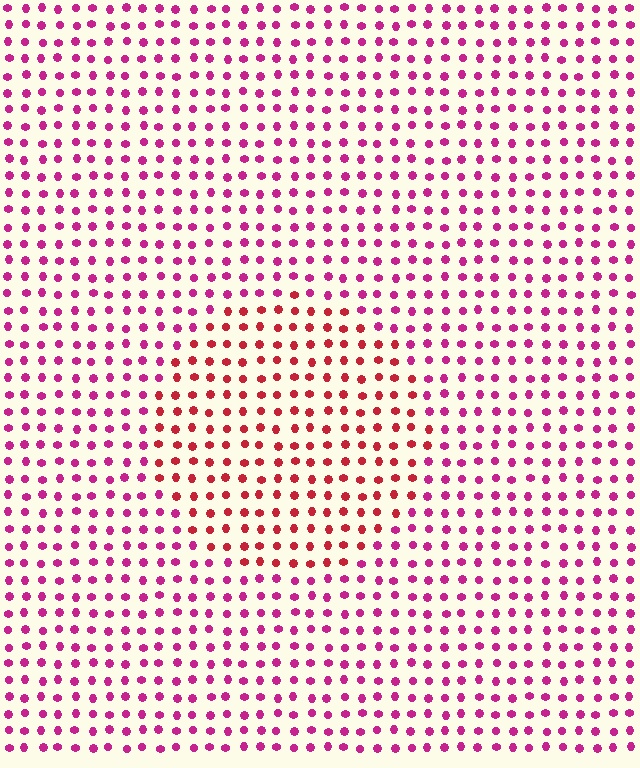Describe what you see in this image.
The image is filled with small magenta elements in a uniform arrangement. A circle-shaped region is visible where the elements are tinted to a slightly different hue, forming a subtle color boundary.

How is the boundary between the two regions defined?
The boundary is defined purely by a slight shift in hue (about 33 degrees). Spacing, size, and orientation are identical on both sides.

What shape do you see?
I see a circle.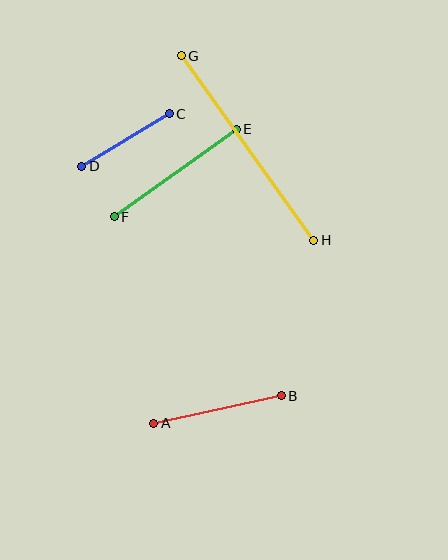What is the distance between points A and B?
The distance is approximately 131 pixels.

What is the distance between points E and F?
The distance is approximately 150 pixels.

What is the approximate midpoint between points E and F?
The midpoint is at approximately (175, 173) pixels.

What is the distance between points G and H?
The distance is approximately 227 pixels.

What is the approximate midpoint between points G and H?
The midpoint is at approximately (247, 148) pixels.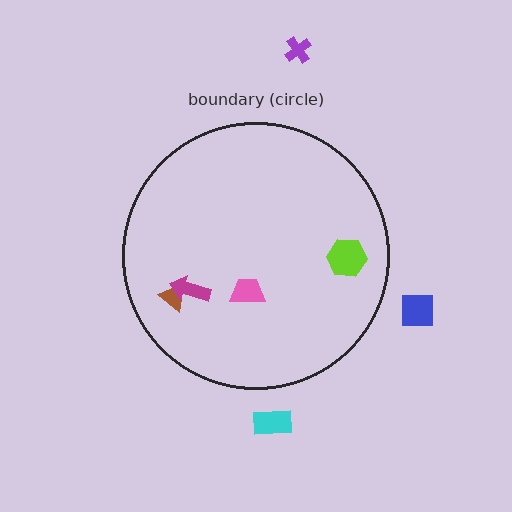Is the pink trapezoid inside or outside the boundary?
Inside.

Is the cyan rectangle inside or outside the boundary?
Outside.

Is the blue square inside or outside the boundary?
Outside.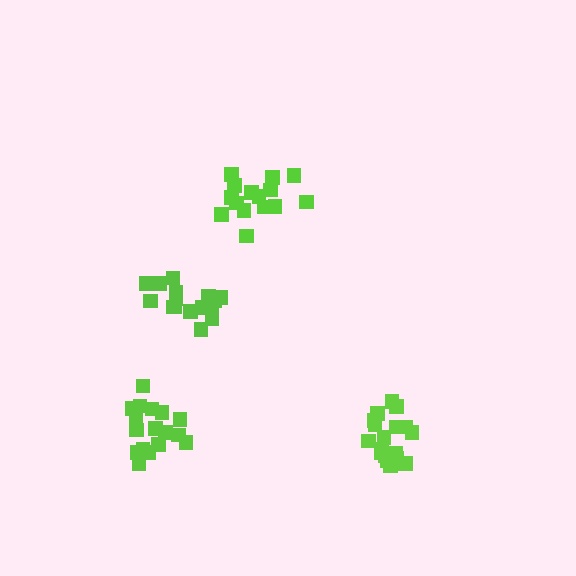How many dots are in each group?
Group 1: 16 dots, Group 2: 17 dots, Group 3: 15 dots, Group 4: 19 dots (67 total).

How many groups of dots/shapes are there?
There are 4 groups.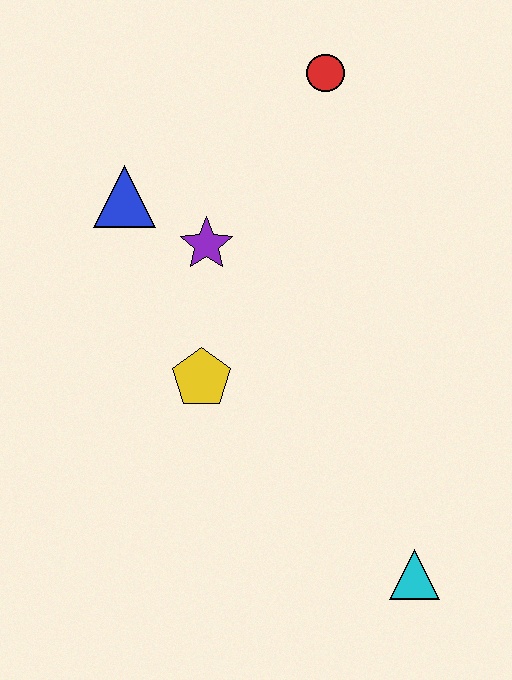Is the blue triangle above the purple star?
Yes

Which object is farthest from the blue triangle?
The cyan triangle is farthest from the blue triangle.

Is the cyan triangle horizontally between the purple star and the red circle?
No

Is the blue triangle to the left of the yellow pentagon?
Yes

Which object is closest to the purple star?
The blue triangle is closest to the purple star.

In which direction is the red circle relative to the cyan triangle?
The red circle is above the cyan triangle.